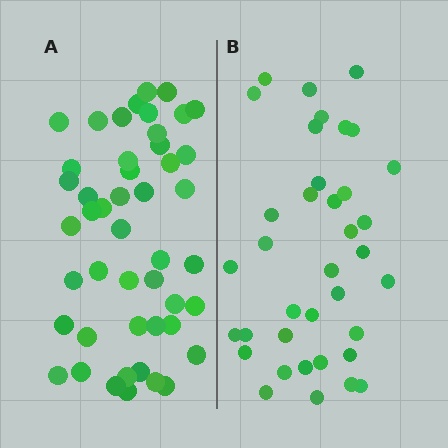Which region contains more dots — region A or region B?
Region A (the left region) has more dots.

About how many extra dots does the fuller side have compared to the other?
Region A has roughly 10 or so more dots than region B.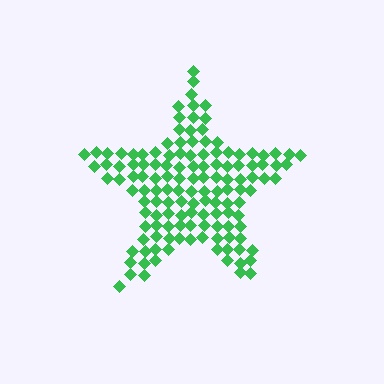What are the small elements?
The small elements are diamonds.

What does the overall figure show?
The overall figure shows a star.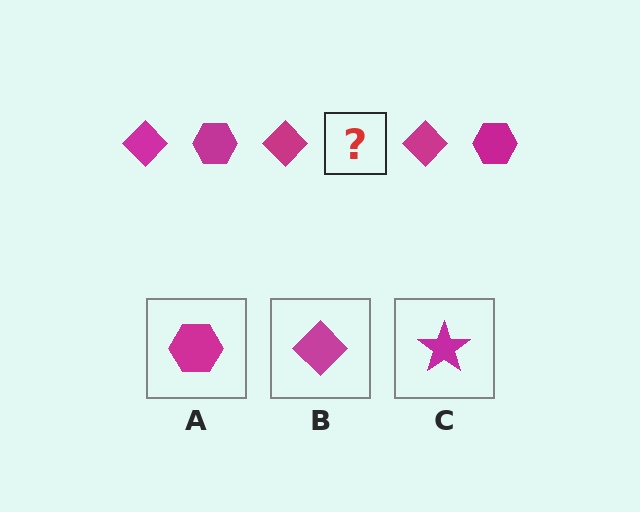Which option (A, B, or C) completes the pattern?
A.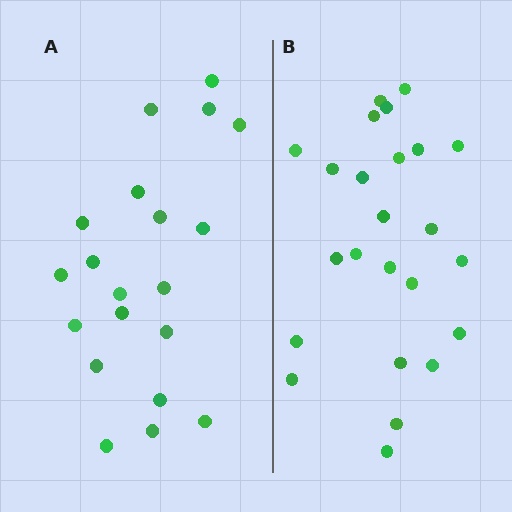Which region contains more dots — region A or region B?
Region B (the right region) has more dots.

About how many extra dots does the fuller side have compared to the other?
Region B has about 4 more dots than region A.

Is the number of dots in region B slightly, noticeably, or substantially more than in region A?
Region B has only slightly more — the two regions are fairly close. The ratio is roughly 1.2 to 1.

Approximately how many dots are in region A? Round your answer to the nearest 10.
About 20 dots.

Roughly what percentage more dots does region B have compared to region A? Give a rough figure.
About 20% more.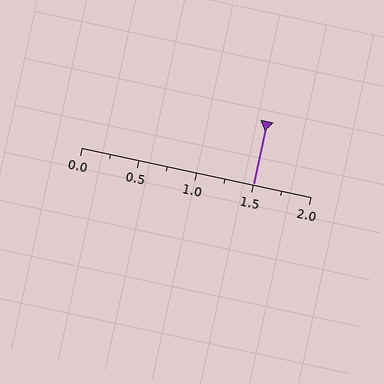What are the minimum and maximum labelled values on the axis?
The axis runs from 0.0 to 2.0.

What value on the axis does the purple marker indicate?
The marker indicates approximately 1.5.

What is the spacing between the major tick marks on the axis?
The major ticks are spaced 0.5 apart.